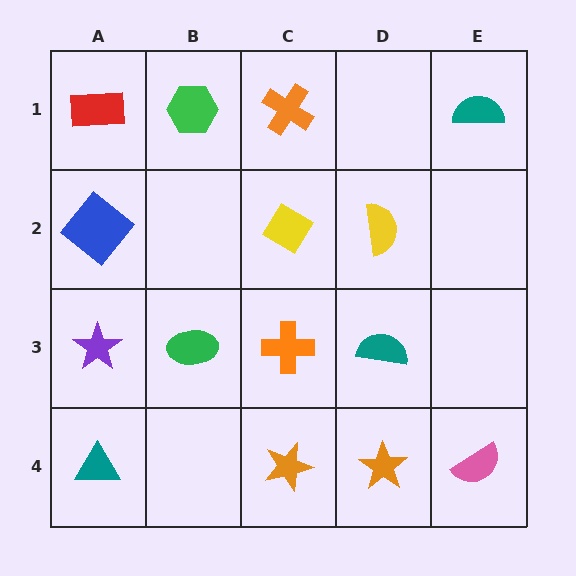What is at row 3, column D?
A teal semicircle.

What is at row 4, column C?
An orange star.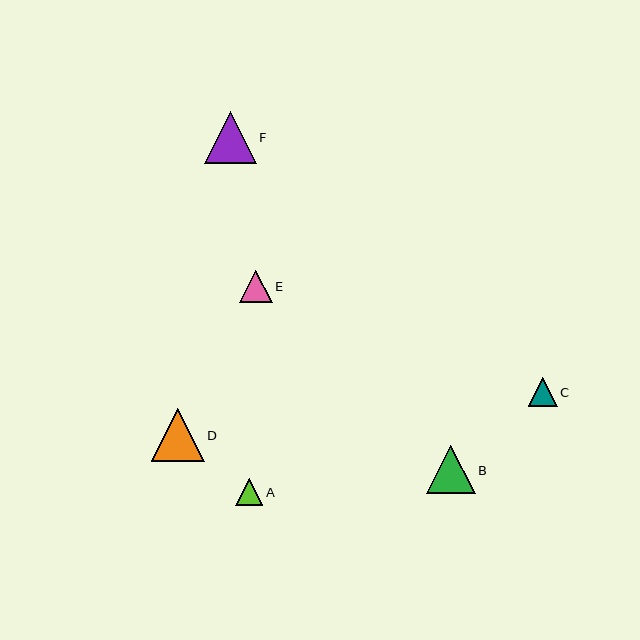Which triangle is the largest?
Triangle D is the largest with a size of approximately 53 pixels.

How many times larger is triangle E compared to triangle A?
Triangle E is approximately 1.2 times the size of triangle A.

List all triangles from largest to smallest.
From largest to smallest: D, F, B, E, C, A.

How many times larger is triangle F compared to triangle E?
Triangle F is approximately 1.6 times the size of triangle E.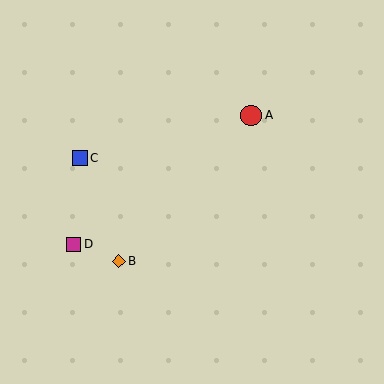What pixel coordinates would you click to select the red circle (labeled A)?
Click at (251, 115) to select the red circle A.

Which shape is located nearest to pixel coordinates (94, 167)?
The blue square (labeled C) at (80, 158) is nearest to that location.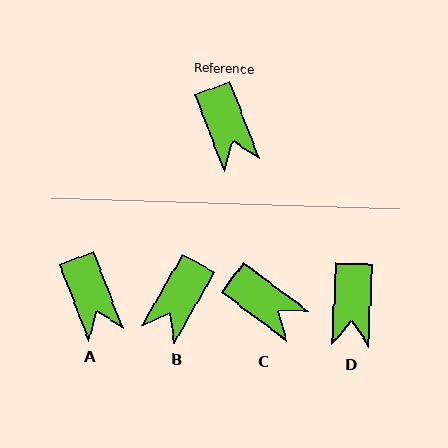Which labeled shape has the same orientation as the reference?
A.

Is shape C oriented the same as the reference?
No, it is off by about 33 degrees.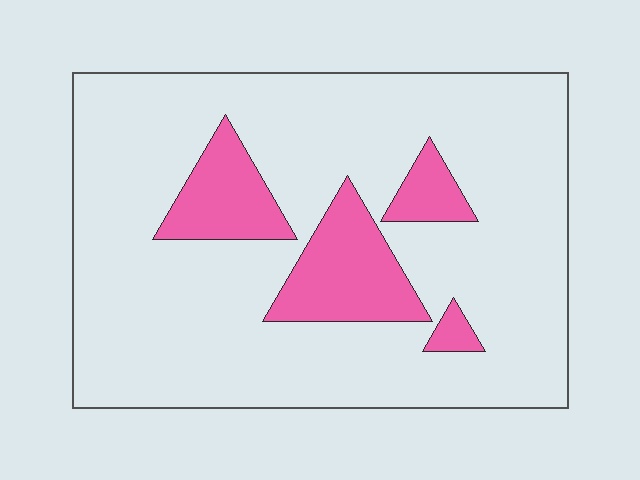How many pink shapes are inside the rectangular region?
4.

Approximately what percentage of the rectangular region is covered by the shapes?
Approximately 15%.